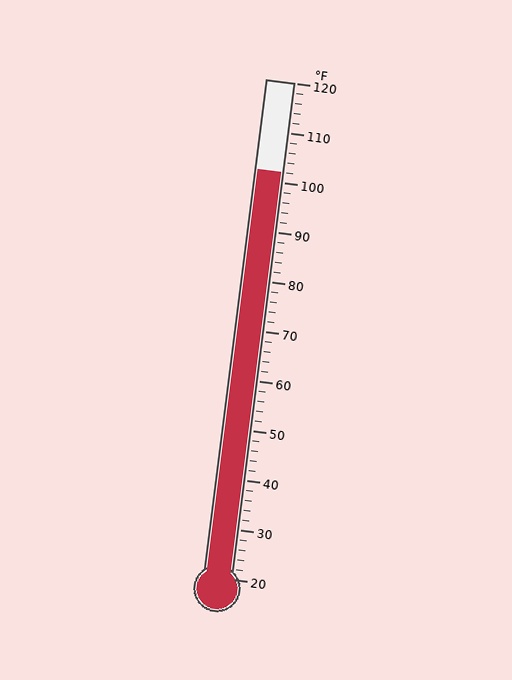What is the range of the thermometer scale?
The thermometer scale ranges from 20°F to 120°F.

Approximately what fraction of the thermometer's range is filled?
The thermometer is filled to approximately 80% of its range.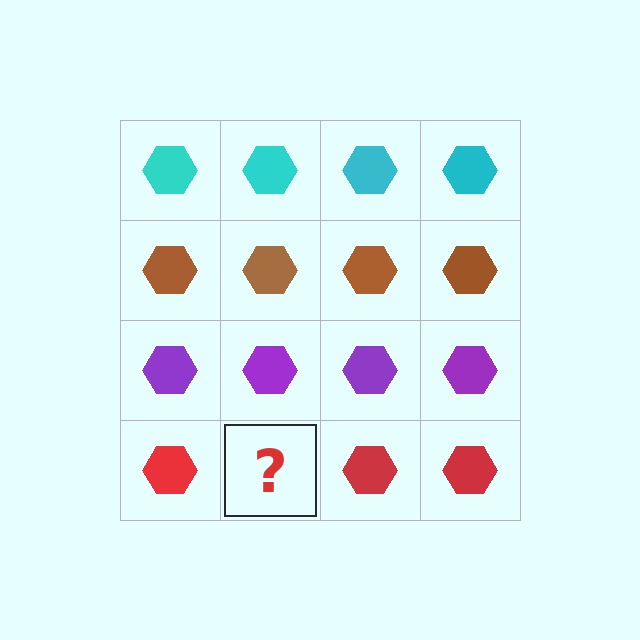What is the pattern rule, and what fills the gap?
The rule is that each row has a consistent color. The gap should be filled with a red hexagon.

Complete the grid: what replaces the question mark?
The question mark should be replaced with a red hexagon.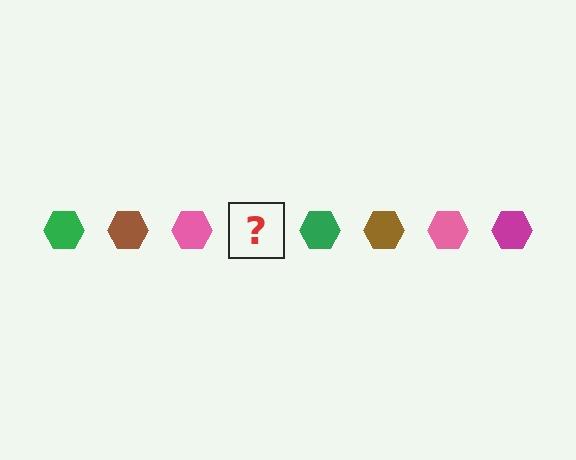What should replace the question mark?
The question mark should be replaced with a magenta hexagon.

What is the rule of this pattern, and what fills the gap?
The rule is that the pattern cycles through green, brown, pink, magenta hexagons. The gap should be filled with a magenta hexagon.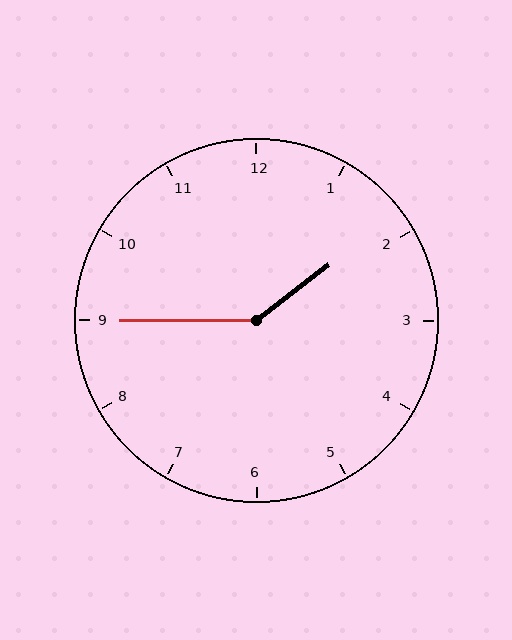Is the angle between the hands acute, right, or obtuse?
It is obtuse.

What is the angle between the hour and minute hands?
Approximately 142 degrees.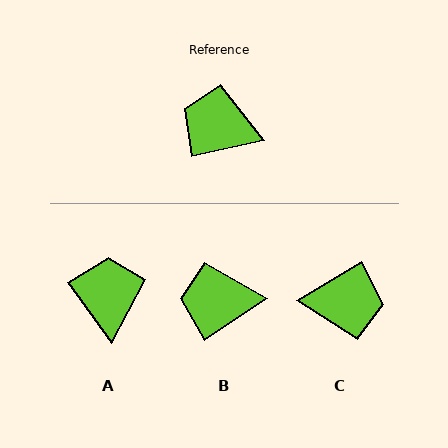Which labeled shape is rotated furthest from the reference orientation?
C, about 161 degrees away.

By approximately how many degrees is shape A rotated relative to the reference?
Approximately 66 degrees clockwise.